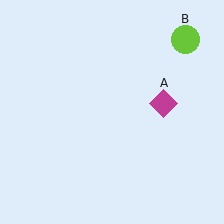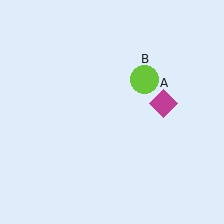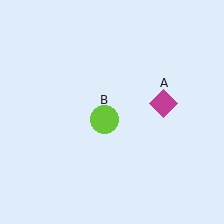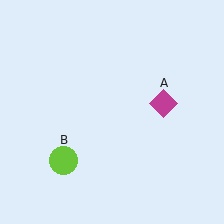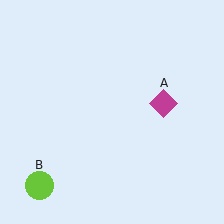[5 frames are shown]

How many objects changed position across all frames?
1 object changed position: lime circle (object B).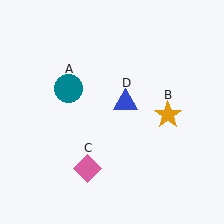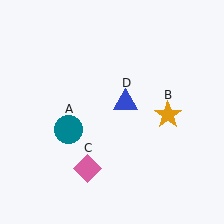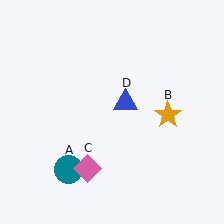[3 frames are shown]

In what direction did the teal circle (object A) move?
The teal circle (object A) moved down.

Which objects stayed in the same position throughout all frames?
Orange star (object B) and pink diamond (object C) and blue triangle (object D) remained stationary.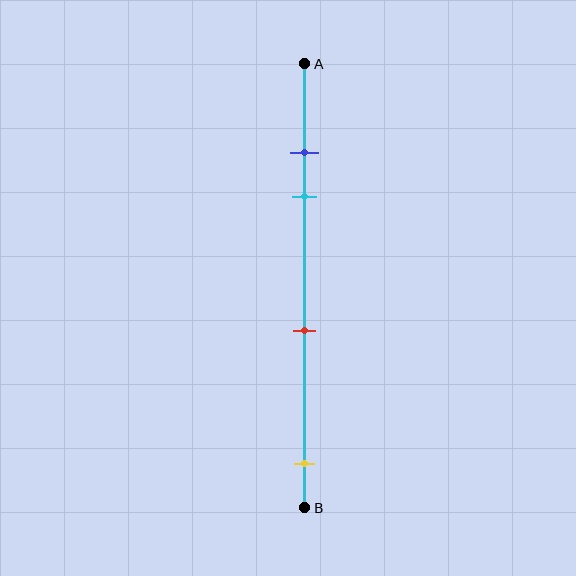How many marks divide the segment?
There are 4 marks dividing the segment.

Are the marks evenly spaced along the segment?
No, the marks are not evenly spaced.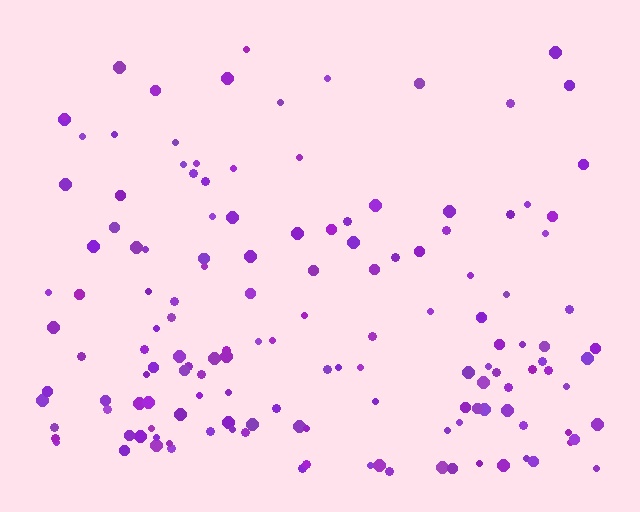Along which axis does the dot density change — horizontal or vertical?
Vertical.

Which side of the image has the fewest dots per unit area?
The top.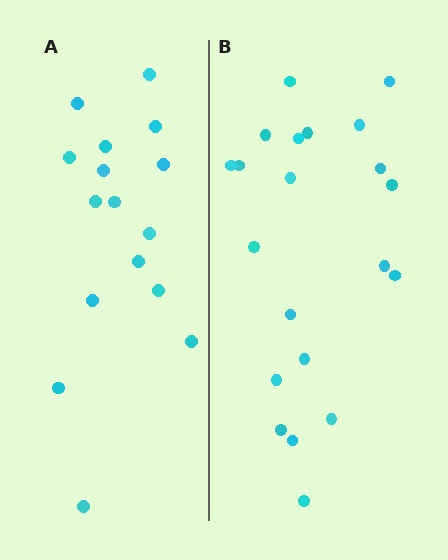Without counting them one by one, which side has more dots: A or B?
Region B (the right region) has more dots.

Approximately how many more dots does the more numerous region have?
Region B has about 5 more dots than region A.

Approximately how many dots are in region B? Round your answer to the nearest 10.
About 20 dots. (The exact count is 21, which rounds to 20.)